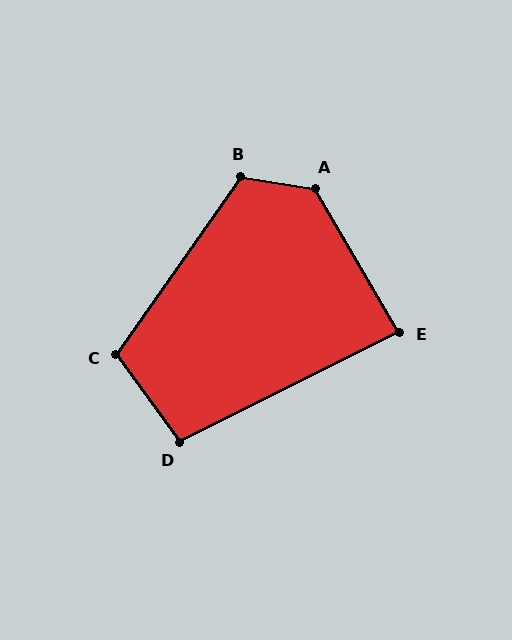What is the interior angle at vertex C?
Approximately 109 degrees (obtuse).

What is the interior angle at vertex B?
Approximately 116 degrees (obtuse).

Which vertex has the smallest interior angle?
E, at approximately 86 degrees.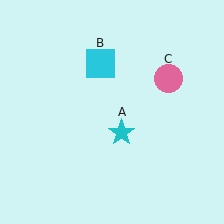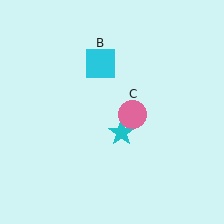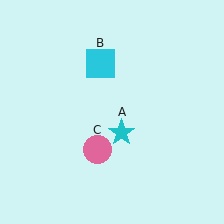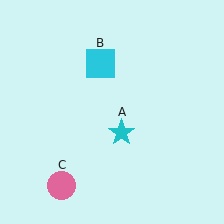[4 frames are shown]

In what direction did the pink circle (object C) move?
The pink circle (object C) moved down and to the left.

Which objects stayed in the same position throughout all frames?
Cyan star (object A) and cyan square (object B) remained stationary.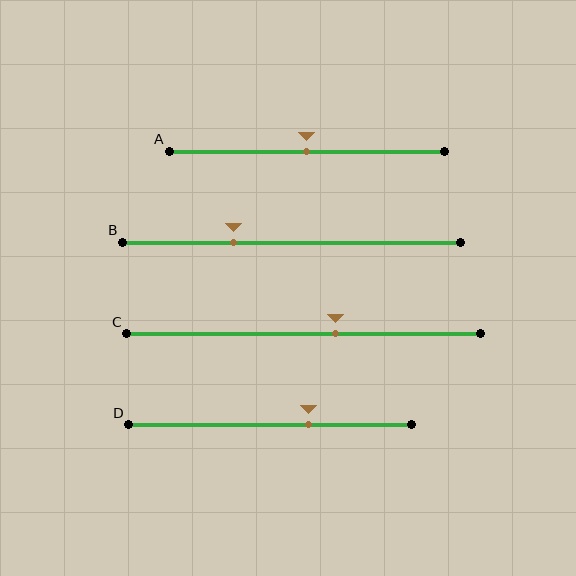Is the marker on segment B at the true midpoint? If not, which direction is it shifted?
No, the marker on segment B is shifted to the left by about 17% of the segment length.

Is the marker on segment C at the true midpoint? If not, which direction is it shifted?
No, the marker on segment C is shifted to the right by about 9% of the segment length.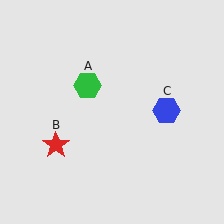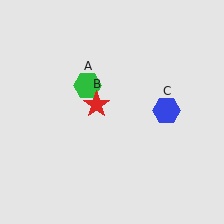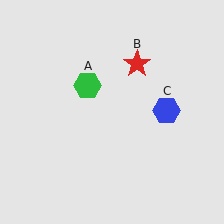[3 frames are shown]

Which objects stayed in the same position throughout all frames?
Green hexagon (object A) and blue hexagon (object C) remained stationary.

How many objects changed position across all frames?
1 object changed position: red star (object B).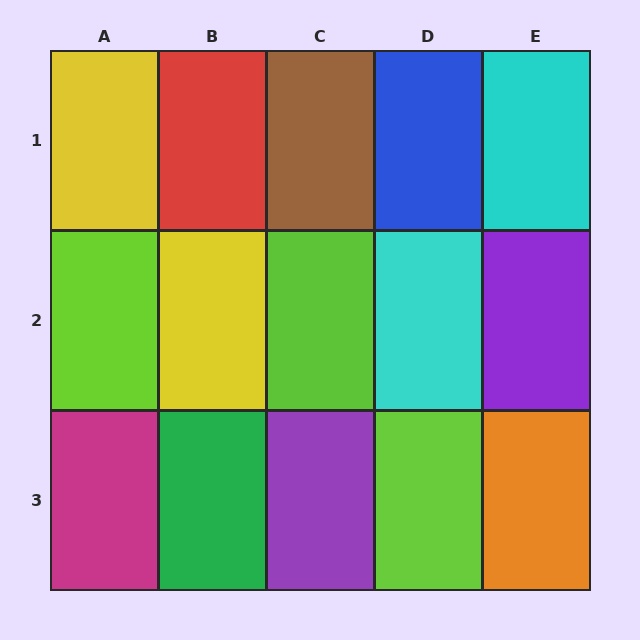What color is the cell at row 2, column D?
Cyan.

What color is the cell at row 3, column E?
Orange.